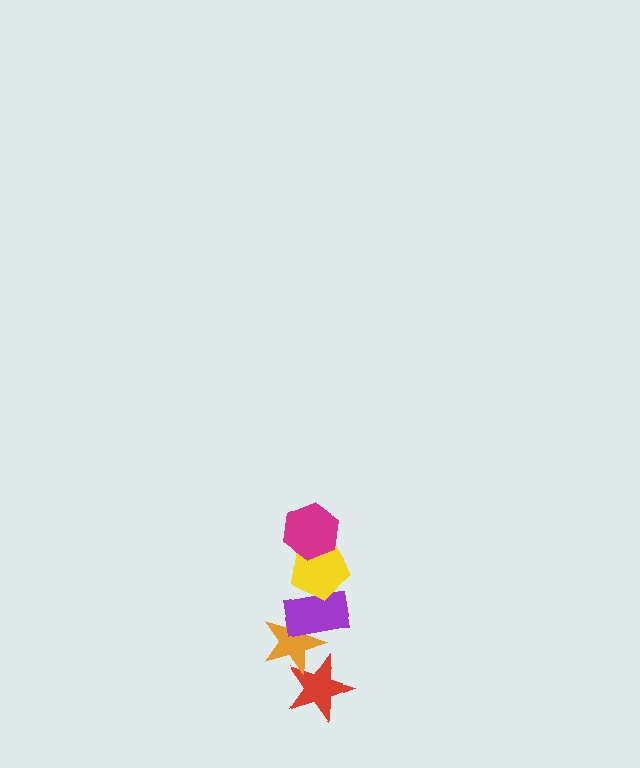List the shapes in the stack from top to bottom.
From top to bottom: the magenta hexagon, the yellow pentagon, the purple rectangle, the orange star, the red star.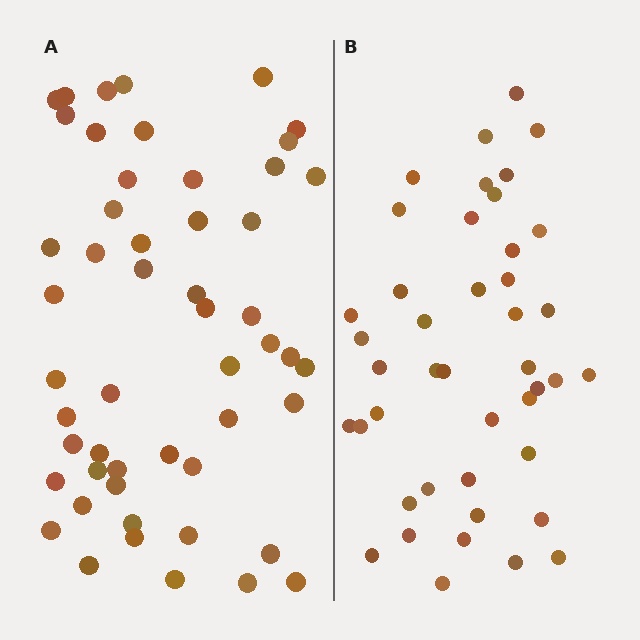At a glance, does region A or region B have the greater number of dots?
Region A (the left region) has more dots.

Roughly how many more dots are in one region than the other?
Region A has roughly 8 or so more dots than region B.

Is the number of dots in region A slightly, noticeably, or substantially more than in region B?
Region A has only slightly more — the two regions are fairly close. The ratio is roughly 1.2 to 1.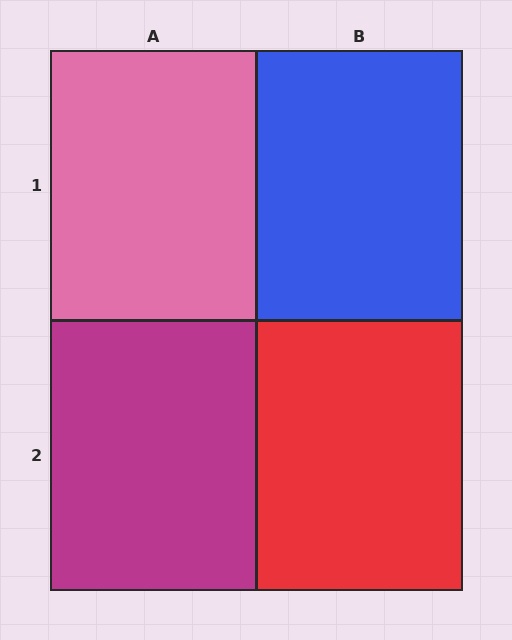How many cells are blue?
1 cell is blue.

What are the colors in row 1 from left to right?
Pink, blue.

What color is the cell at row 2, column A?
Magenta.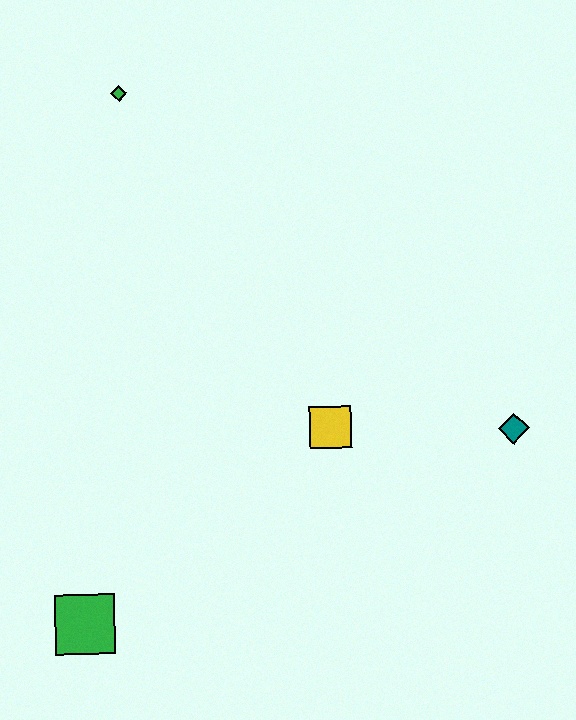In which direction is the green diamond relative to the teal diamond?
The green diamond is to the left of the teal diamond.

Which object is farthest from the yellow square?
The green diamond is farthest from the yellow square.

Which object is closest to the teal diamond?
The yellow square is closest to the teal diamond.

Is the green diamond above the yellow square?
Yes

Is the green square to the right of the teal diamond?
No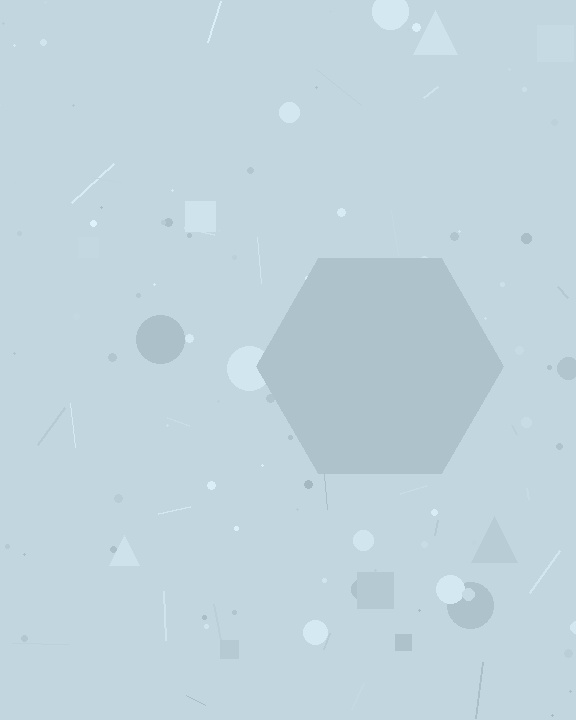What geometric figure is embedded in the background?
A hexagon is embedded in the background.